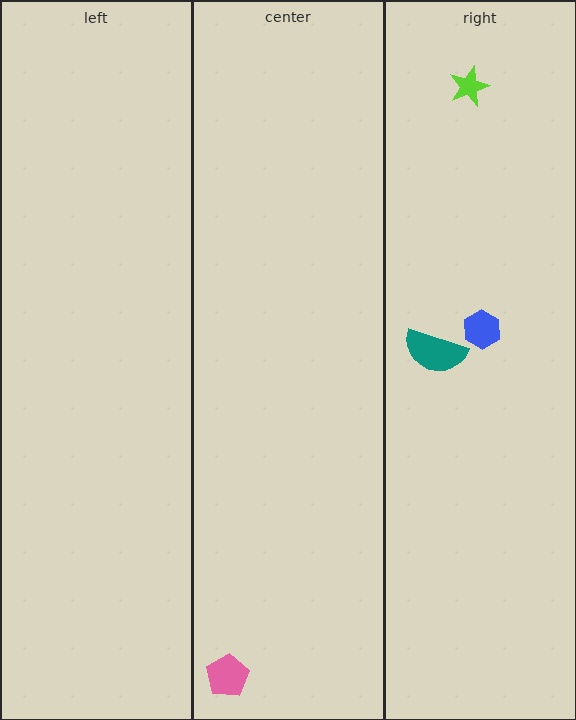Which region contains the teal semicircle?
The right region.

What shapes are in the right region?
The lime star, the blue hexagon, the teal semicircle.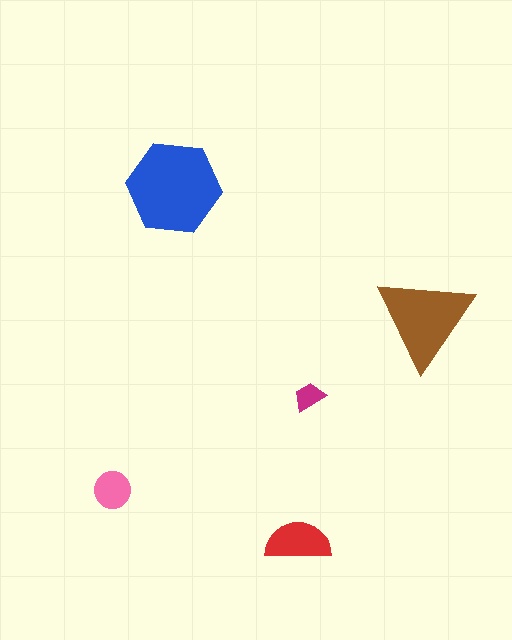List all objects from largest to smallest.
The blue hexagon, the brown triangle, the red semicircle, the pink circle, the magenta trapezoid.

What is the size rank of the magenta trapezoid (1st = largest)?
5th.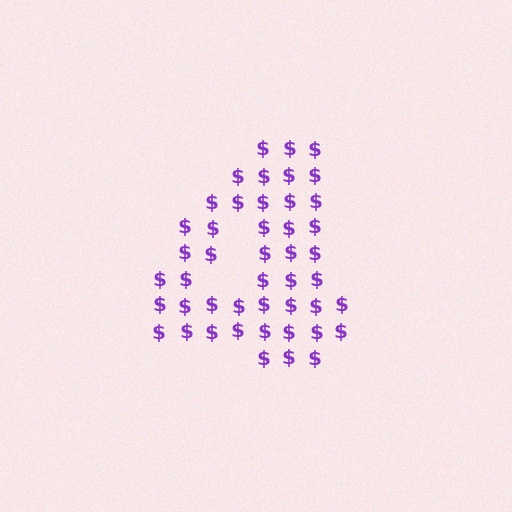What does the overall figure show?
The overall figure shows the digit 4.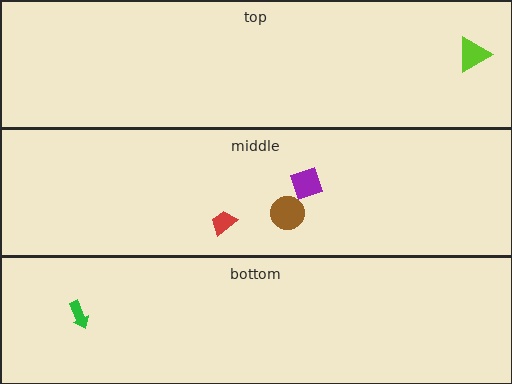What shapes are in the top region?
The lime triangle.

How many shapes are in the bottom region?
1.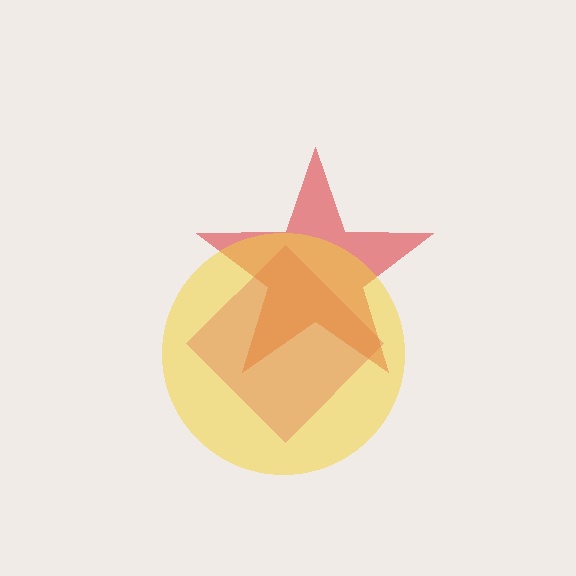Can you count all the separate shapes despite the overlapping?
Yes, there are 3 separate shapes.